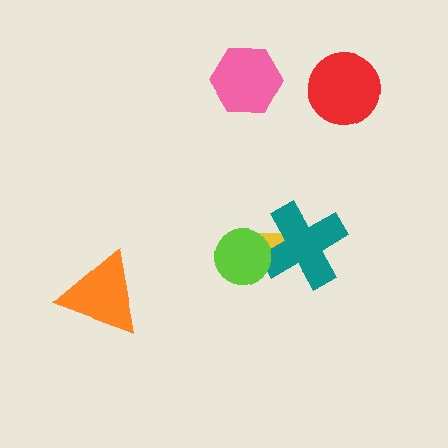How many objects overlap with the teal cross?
2 objects overlap with the teal cross.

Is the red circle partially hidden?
No, no other shape covers it.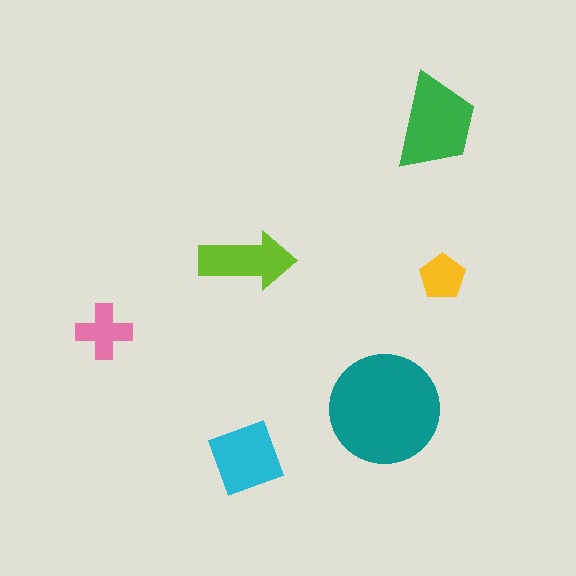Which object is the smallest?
The yellow pentagon.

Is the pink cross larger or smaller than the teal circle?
Smaller.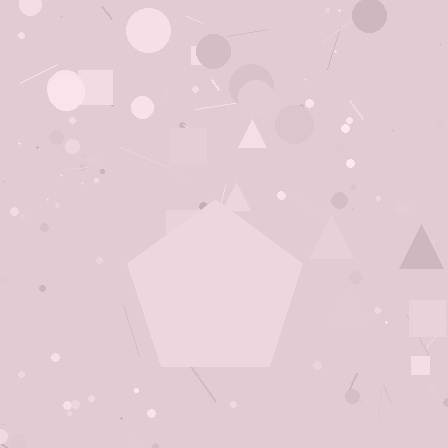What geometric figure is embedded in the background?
A pentagon is embedded in the background.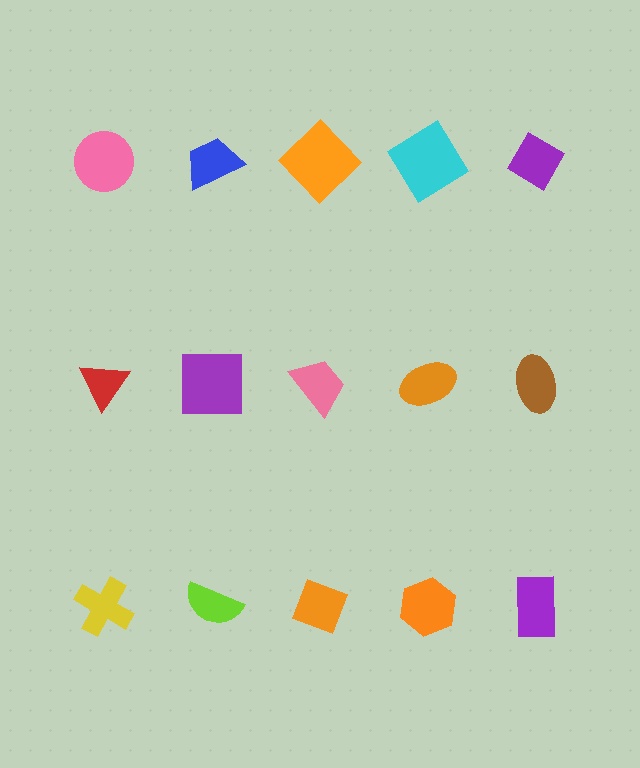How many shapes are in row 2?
5 shapes.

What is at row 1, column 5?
A purple diamond.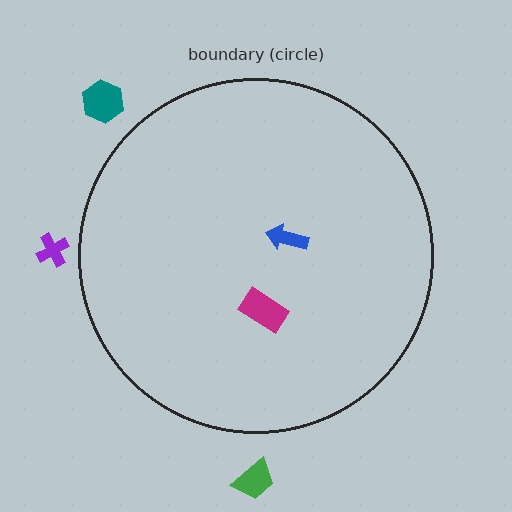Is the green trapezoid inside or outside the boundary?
Outside.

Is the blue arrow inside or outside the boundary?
Inside.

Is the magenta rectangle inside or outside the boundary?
Inside.